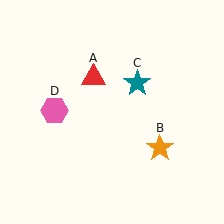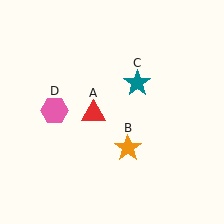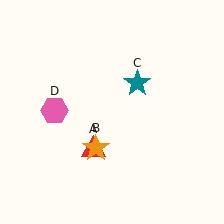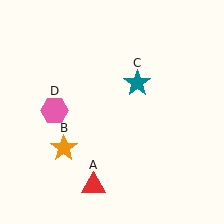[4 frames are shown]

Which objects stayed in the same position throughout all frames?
Teal star (object C) and pink hexagon (object D) remained stationary.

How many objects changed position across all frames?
2 objects changed position: red triangle (object A), orange star (object B).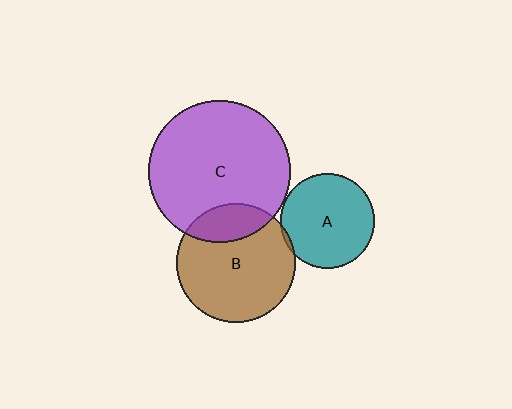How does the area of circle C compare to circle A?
Approximately 2.3 times.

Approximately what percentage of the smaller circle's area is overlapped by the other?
Approximately 20%.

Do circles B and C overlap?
Yes.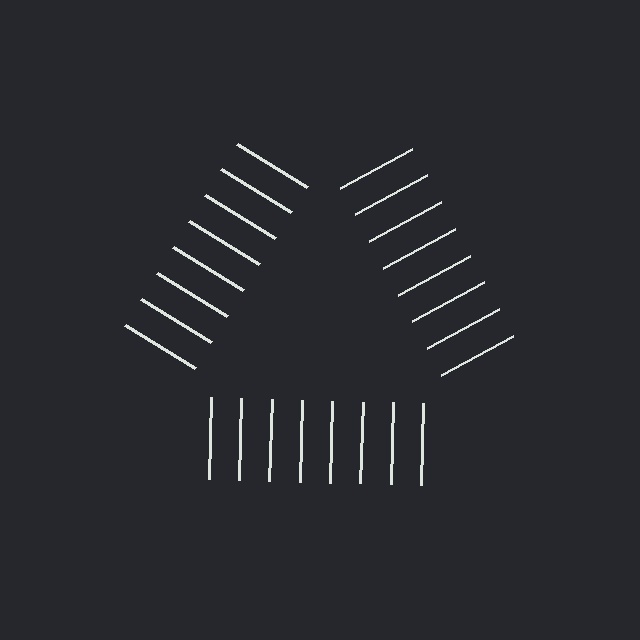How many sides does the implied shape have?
3 sides — the line-ends trace a triangle.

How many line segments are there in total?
24 — 8 along each of the 3 edges.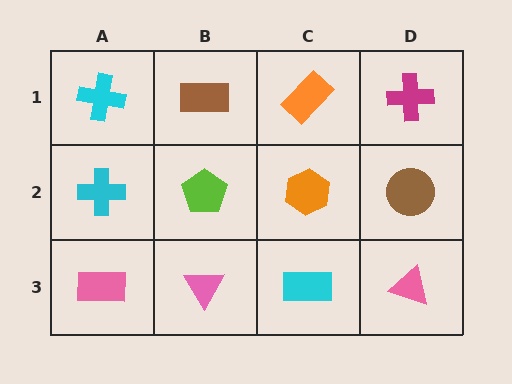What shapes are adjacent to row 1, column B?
A lime pentagon (row 2, column B), a cyan cross (row 1, column A), an orange rectangle (row 1, column C).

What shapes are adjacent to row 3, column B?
A lime pentagon (row 2, column B), a pink rectangle (row 3, column A), a cyan rectangle (row 3, column C).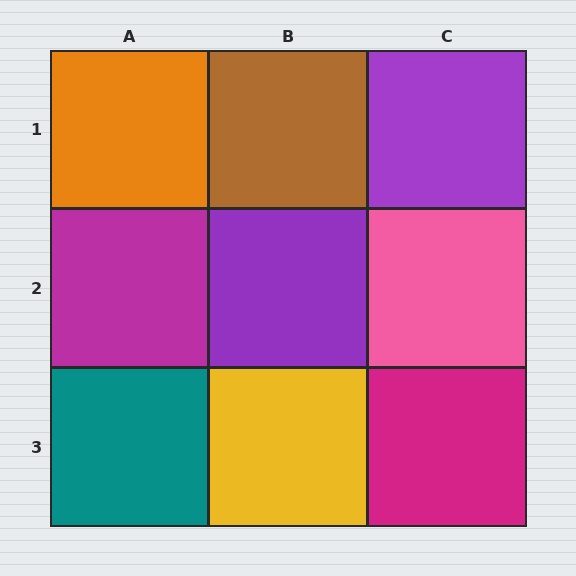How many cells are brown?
1 cell is brown.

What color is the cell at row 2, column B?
Purple.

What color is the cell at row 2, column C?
Pink.